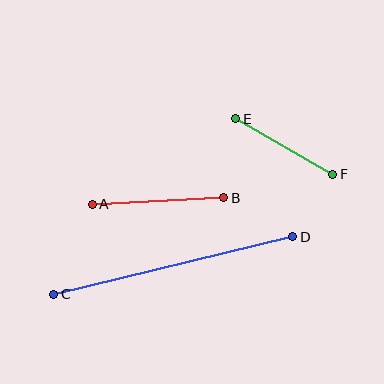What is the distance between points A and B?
The distance is approximately 132 pixels.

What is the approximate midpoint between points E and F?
The midpoint is at approximately (284, 147) pixels.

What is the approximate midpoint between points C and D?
The midpoint is at approximately (173, 266) pixels.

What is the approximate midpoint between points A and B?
The midpoint is at approximately (158, 201) pixels.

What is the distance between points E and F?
The distance is approximately 112 pixels.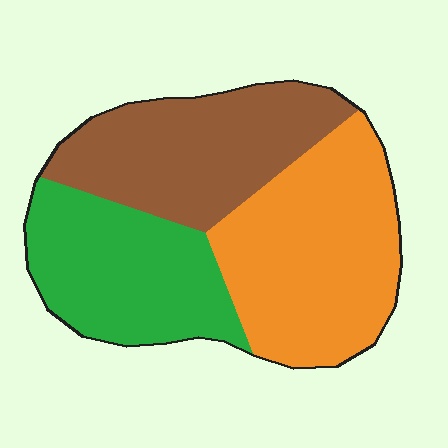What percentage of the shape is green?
Green takes up between a sixth and a third of the shape.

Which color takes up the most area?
Orange, at roughly 40%.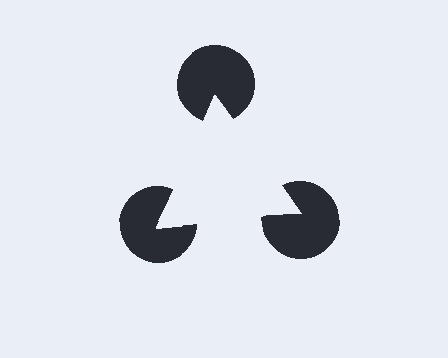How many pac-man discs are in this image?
There are 3 — one at each vertex of the illusory triangle.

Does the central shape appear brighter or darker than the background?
It typically appears slightly brighter than the background, even though no actual brightness change is drawn.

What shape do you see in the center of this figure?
An illusory triangle — its edges are inferred from the aligned wedge cuts in the pac-man discs, not physically drawn.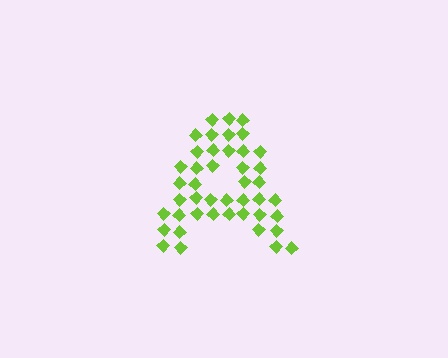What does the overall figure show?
The overall figure shows the letter A.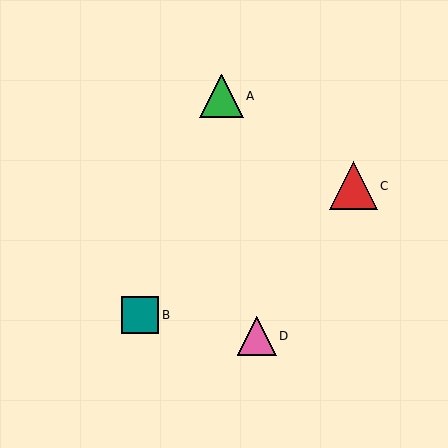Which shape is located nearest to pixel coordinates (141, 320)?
The teal square (labeled B) at (140, 315) is nearest to that location.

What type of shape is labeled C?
Shape C is a red triangle.